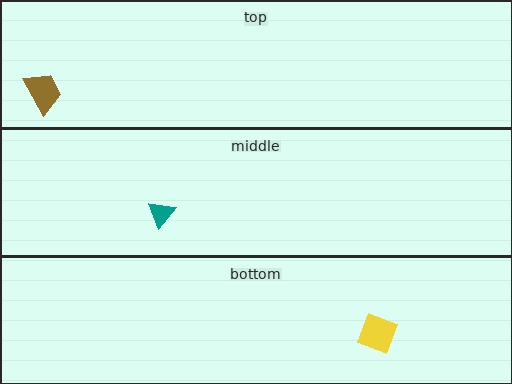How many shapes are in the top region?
1.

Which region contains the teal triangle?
The middle region.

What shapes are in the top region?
The brown trapezoid.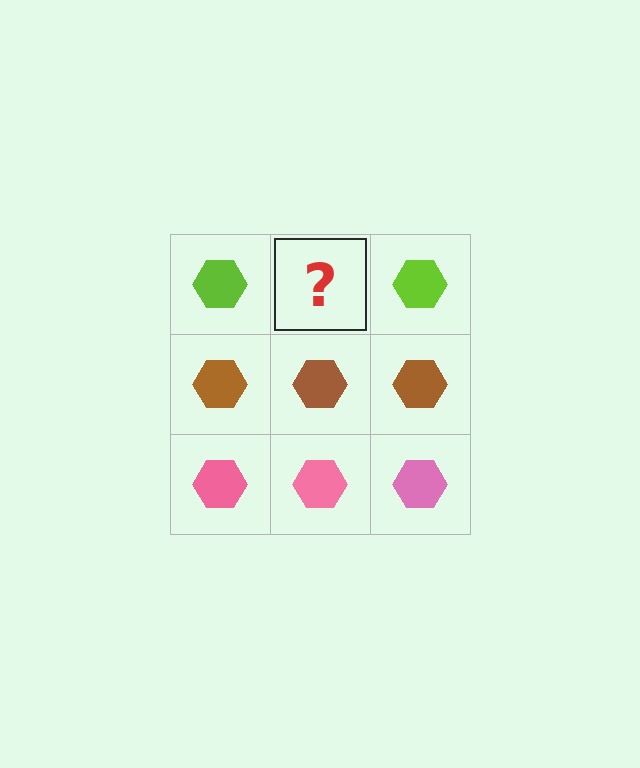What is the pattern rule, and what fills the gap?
The rule is that each row has a consistent color. The gap should be filled with a lime hexagon.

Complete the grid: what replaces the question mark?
The question mark should be replaced with a lime hexagon.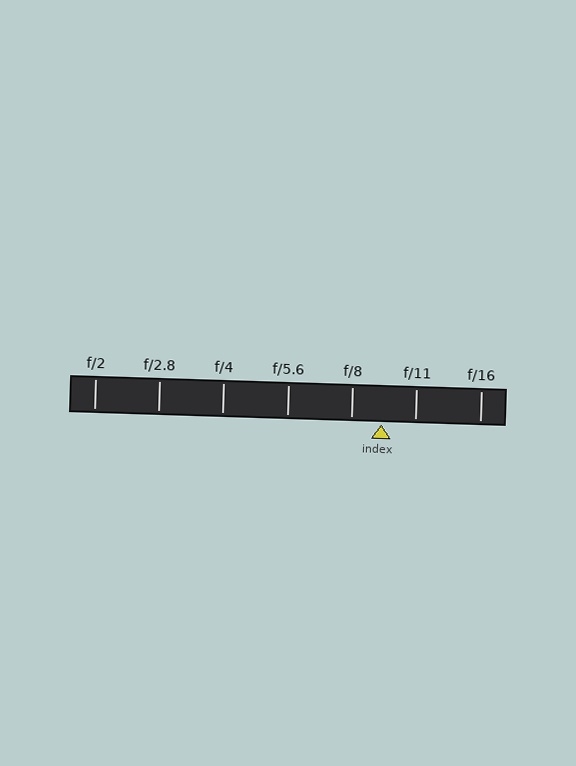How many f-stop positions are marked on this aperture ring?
There are 7 f-stop positions marked.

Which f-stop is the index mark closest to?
The index mark is closest to f/8.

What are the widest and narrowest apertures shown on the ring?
The widest aperture shown is f/2 and the narrowest is f/16.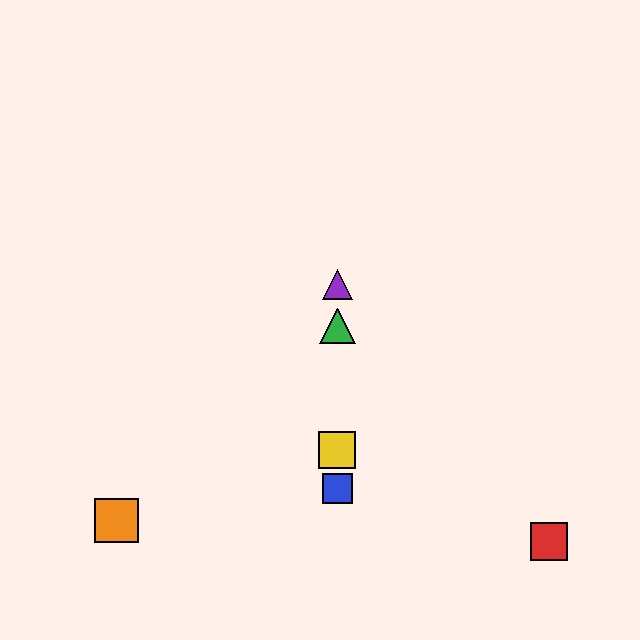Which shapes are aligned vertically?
The blue square, the green triangle, the yellow square, the purple triangle are aligned vertically.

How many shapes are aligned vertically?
4 shapes (the blue square, the green triangle, the yellow square, the purple triangle) are aligned vertically.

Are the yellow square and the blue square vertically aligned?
Yes, both are at x≈337.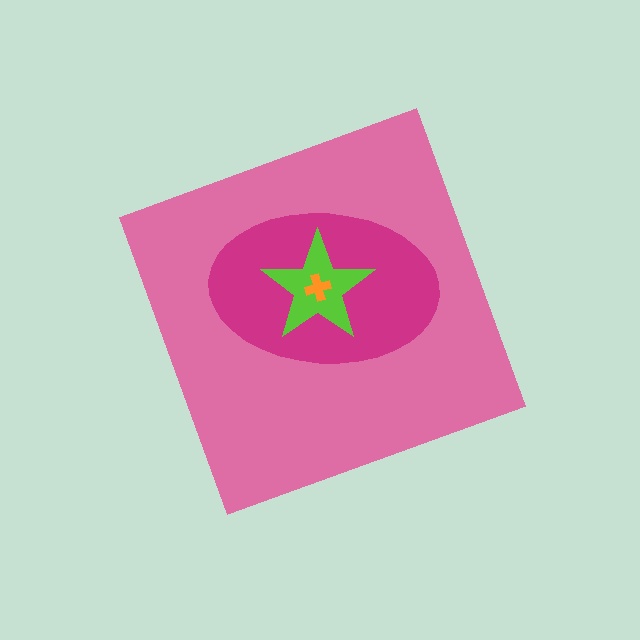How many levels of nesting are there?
4.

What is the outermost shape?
The pink diamond.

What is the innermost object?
The orange cross.